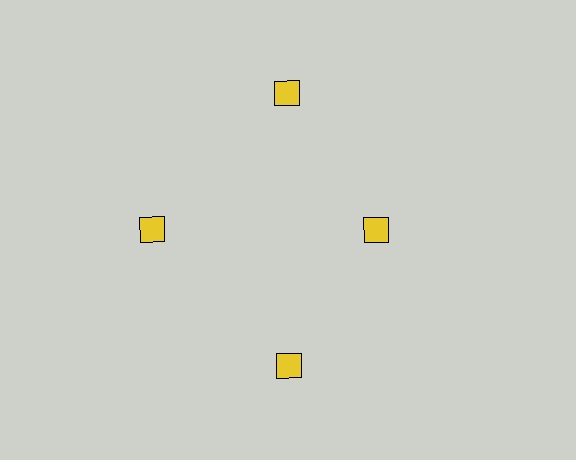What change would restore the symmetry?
The symmetry would be restored by moving it outward, back onto the ring so that all 4 diamonds sit at equal angles and equal distance from the center.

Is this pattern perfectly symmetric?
No. The 4 yellow diamonds are arranged in a ring, but one element near the 3 o'clock position is pulled inward toward the center, breaking the 4-fold rotational symmetry.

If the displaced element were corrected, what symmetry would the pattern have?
It would have 4-fold rotational symmetry — the pattern would map onto itself every 90 degrees.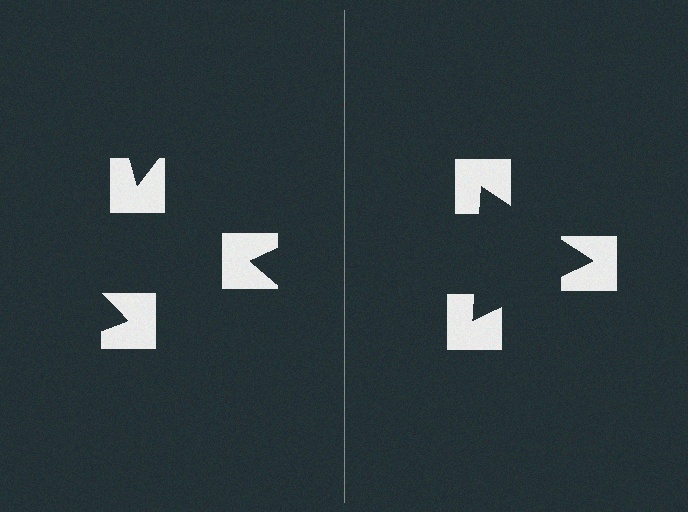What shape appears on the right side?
An illusory triangle.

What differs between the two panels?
The notched squares are positioned identically on both sides; only the wedge orientations differ. On the right they align to a triangle; on the left they are misaligned.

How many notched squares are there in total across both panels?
6 — 3 on each side.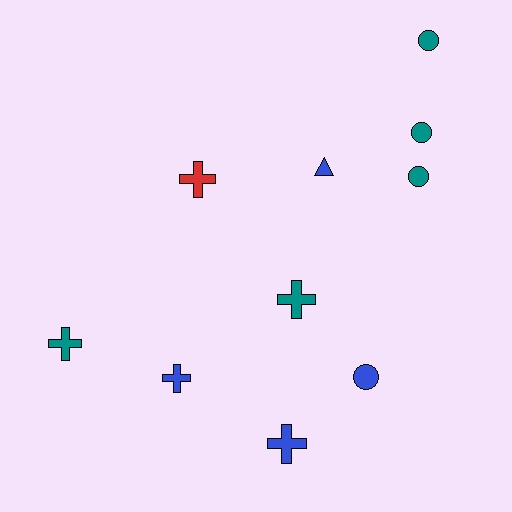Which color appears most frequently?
Teal, with 5 objects.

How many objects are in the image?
There are 10 objects.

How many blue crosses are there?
There are 2 blue crosses.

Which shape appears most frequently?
Cross, with 5 objects.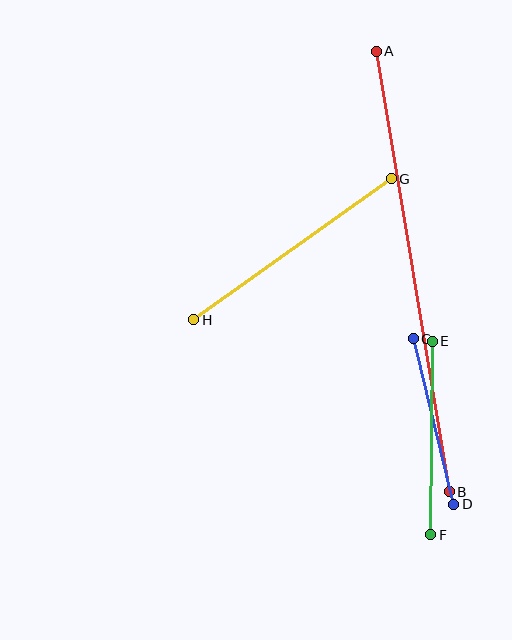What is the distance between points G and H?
The distance is approximately 243 pixels.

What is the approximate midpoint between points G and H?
The midpoint is at approximately (293, 249) pixels.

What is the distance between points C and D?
The distance is approximately 170 pixels.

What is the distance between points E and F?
The distance is approximately 193 pixels.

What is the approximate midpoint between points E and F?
The midpoint is at approximately (432, 438) pixels.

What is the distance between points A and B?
The distance is approximately 447 pixels.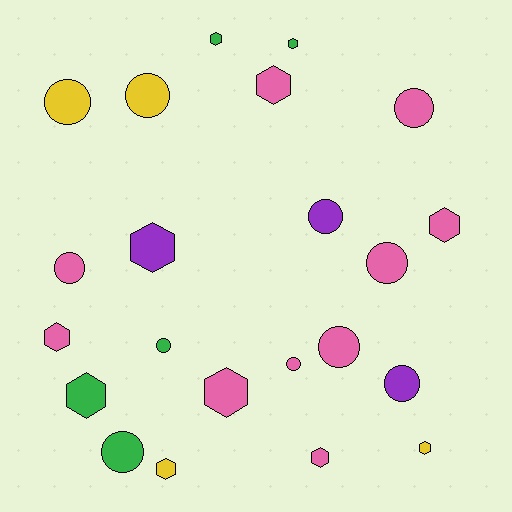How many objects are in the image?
There are 22 objects.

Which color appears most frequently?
Pink, with 10 objects.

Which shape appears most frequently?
Hexagon, with 11 objects.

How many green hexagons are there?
There are 3 green hexagons.